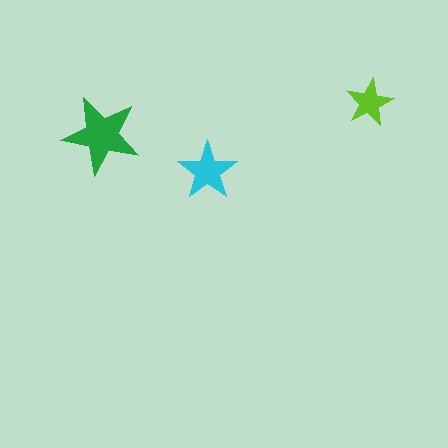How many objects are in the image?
There are 3 objects in the image.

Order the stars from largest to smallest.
the green one, the cyan one, the lime one.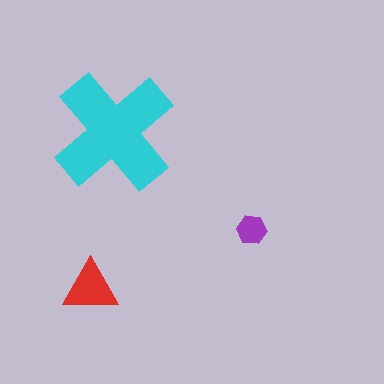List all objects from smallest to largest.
The purple hexagon, the red triangle, the cyan cross.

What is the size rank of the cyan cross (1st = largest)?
1st.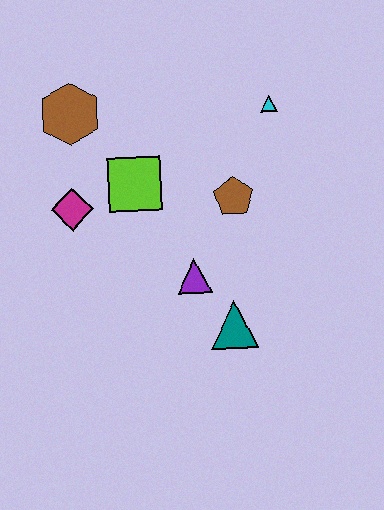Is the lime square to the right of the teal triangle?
No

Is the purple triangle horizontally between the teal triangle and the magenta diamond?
Yes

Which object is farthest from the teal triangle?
The brown hexagon is farthest from the teal triangle.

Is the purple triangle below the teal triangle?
No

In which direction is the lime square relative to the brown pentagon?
The lime square is to the left of the brown pentagon.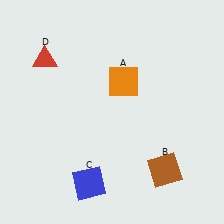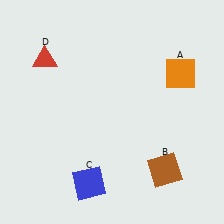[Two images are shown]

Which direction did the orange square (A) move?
The orange square (A) moved right.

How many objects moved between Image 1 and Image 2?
1 object moved between the two images.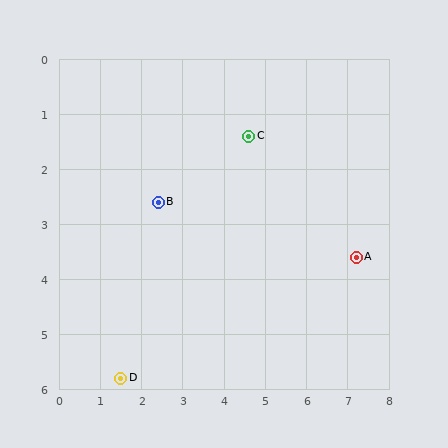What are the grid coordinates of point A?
Point A is at approximately (7.2, 3.6).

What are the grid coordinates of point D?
Point D is at approximately (1.5, 5.8).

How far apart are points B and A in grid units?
Points B and A are about 4.9 grid units apart.